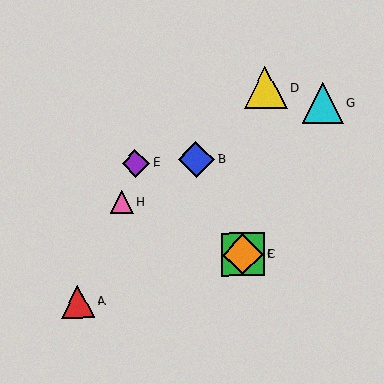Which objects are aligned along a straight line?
Objects C, E, F are aligned along a straight line.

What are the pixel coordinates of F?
Object F is at (243, 255).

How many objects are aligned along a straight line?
3 objects (C, E, F) are aligned along a straight line.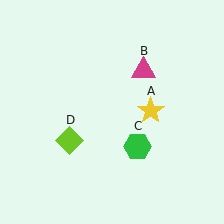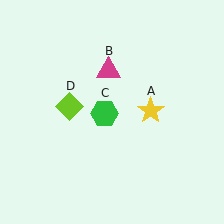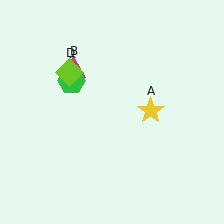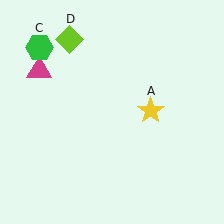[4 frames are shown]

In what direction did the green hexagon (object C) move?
The green hexagon (object C) moved up and to the left.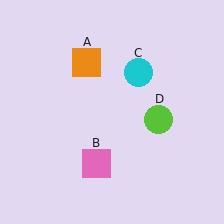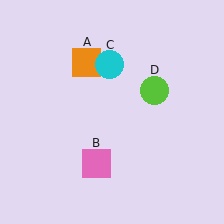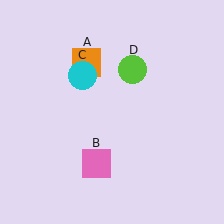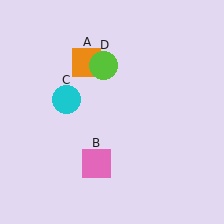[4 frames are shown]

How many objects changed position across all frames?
2 objects changed position: cyan circle (object C), lime circle (object D).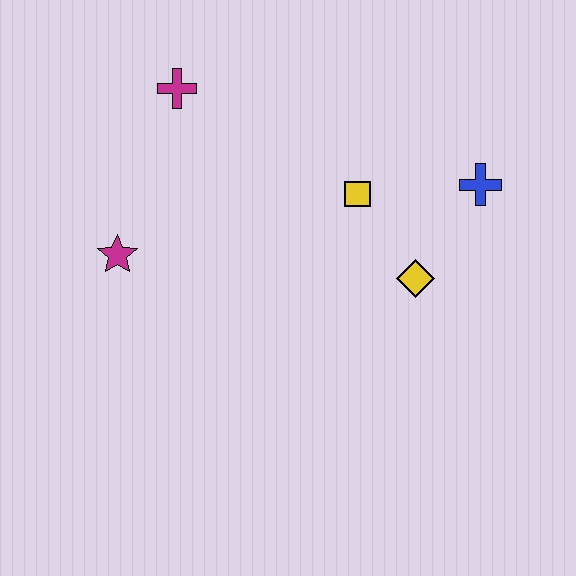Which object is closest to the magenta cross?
The magenta star is closest to the magenta cross.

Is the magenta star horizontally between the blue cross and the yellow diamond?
No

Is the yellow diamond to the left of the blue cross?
Yes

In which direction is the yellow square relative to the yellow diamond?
The yellow square is above the yellow diamond.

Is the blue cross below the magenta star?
No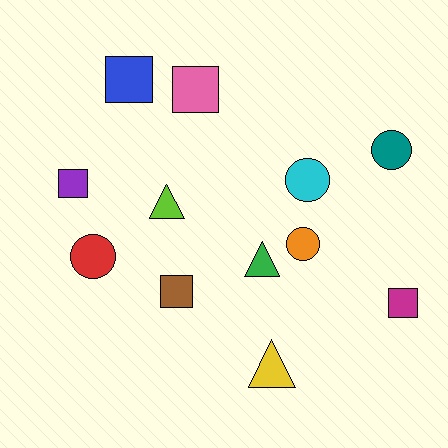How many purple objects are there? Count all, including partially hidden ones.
There is 1 purple object.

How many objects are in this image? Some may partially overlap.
There are 12 objects.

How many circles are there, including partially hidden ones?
There are 4 circles.